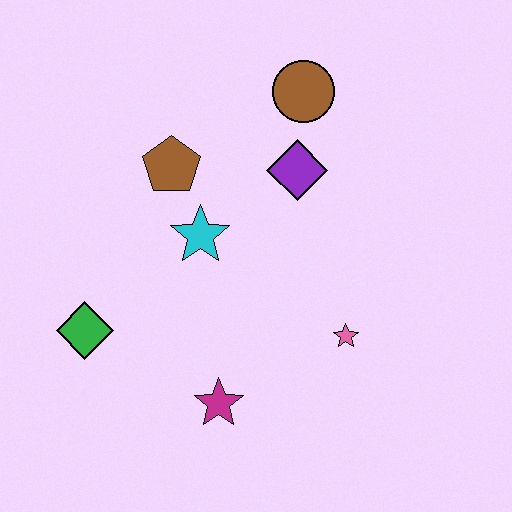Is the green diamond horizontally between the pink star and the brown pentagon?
No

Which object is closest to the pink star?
The magenta star is closest to the pink star.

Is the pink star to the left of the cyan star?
No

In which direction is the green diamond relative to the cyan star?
The green diamond is to the left of the cyan star.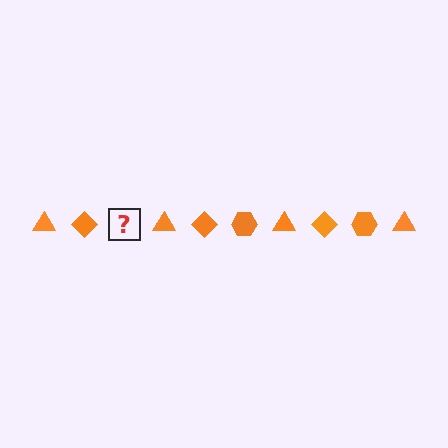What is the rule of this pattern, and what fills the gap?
The rule is that the pattern cycles through triangle, diamond, hexagon shapes in orange. The gap should be filled with an orange hexagon.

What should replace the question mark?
The question mark should be replaced with an orange hexagon.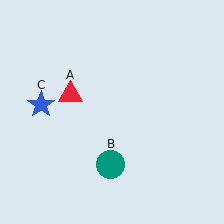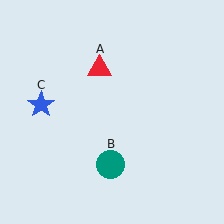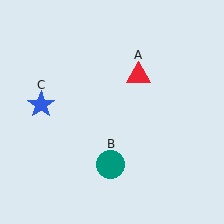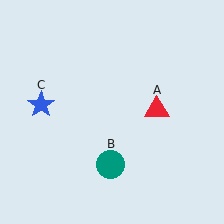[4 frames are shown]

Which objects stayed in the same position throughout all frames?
Teal circle (object B) and blue star (object C) remained stationary.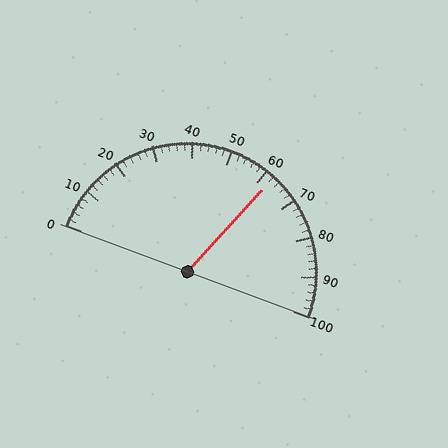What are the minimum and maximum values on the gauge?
The gauge ranges from 0 to 100.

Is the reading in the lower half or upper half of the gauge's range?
The reading is in the upper half of the range (0 to 100).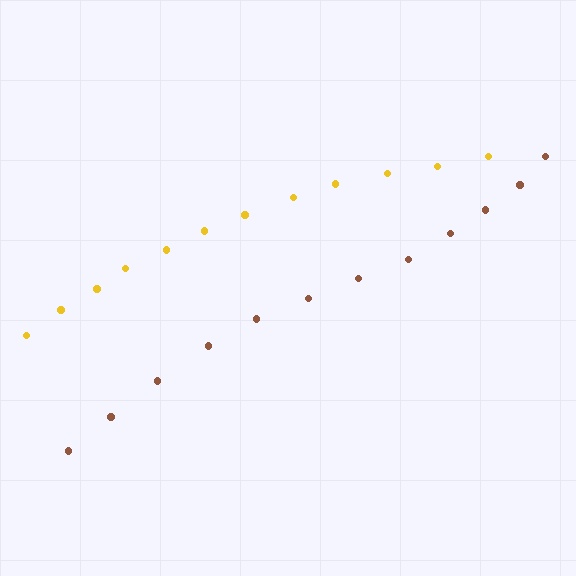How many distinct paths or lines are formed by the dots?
There are 2 distinct paths.